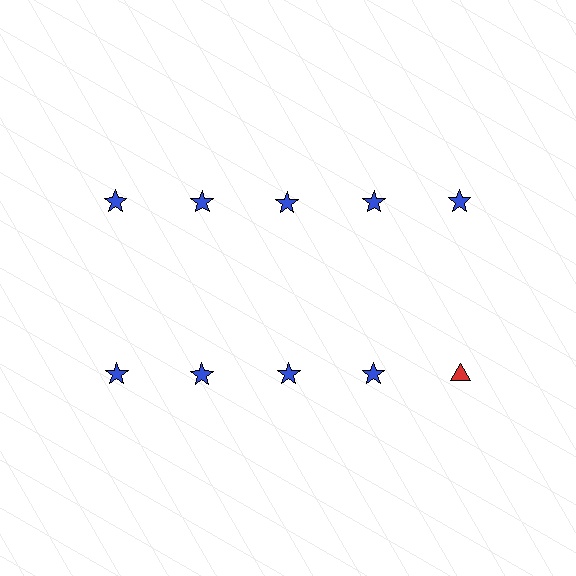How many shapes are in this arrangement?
There are 10 shapes arranged in a grid pattern.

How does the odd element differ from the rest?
It differs in both color (red instead of blue) and shape (triangle instead of star).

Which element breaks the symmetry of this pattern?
The red triangle in the second row, rightmost column breaks the symmetry. All other shapes are blue stars.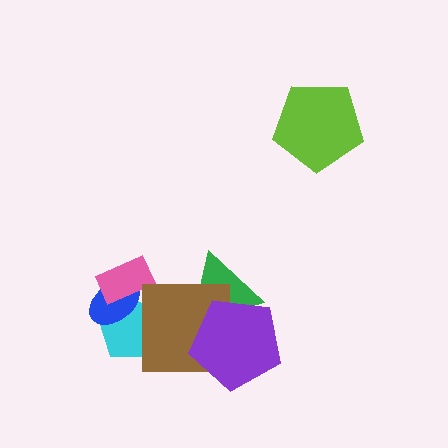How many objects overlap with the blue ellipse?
2 objects overlap with the blue ellipse.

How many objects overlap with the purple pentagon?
2 objects overlap with the purple pentagon.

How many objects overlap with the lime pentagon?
0 objects overlap with the lime pentagon.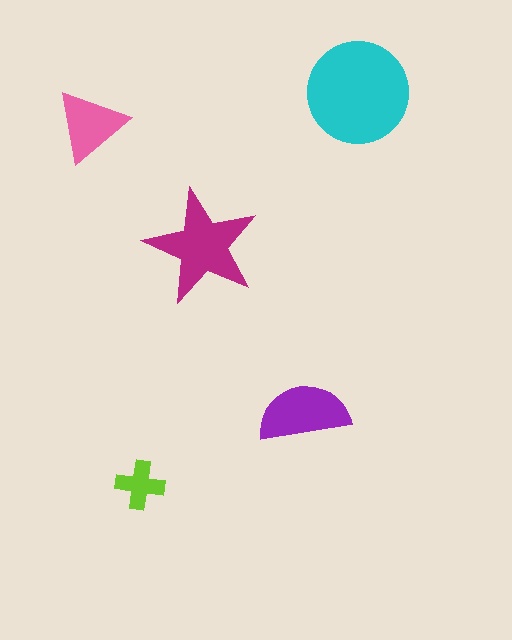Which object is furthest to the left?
The pink triangle is leftmost.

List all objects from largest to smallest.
The cyan circle, the magenta star, the purple semicircle, the pink triangle, the lime cross.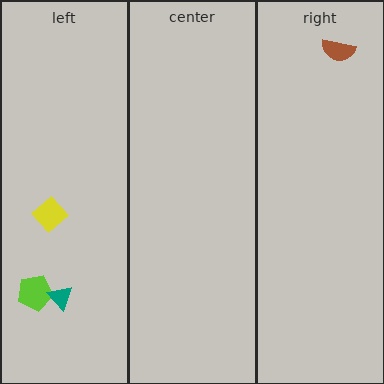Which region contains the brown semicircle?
The right region.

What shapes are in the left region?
The lime pentagon, the teal triangle, the yellow diamond.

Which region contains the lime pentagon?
The left region.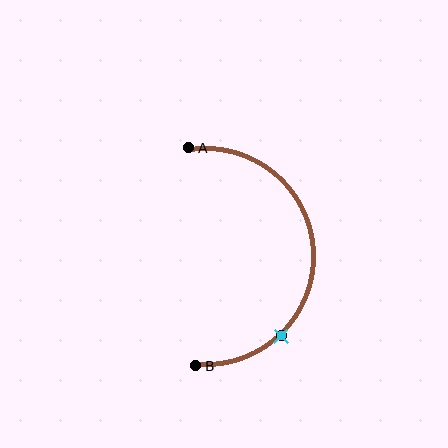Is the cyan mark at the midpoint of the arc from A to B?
No. The cyan mark lies on the arc but is closer to endpoint B. The arc midpoint would be at the point on the curve equidistant along the arc from both A and B.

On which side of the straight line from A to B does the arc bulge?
The arc bulges to the right of the straight line connecting A and B.